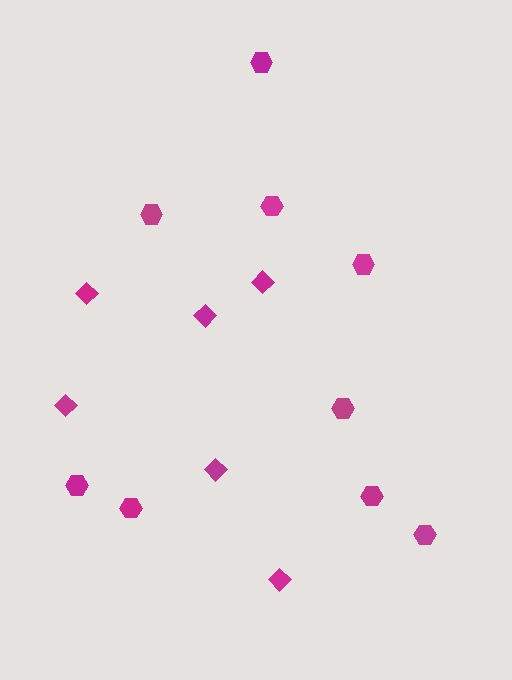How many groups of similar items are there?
There are 2 groups: one group of diamonds (6) and one group of hexagons (9).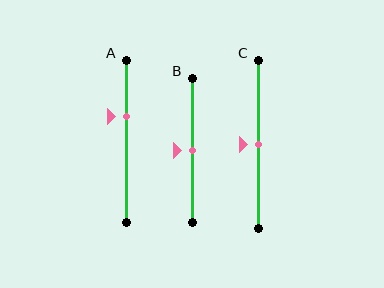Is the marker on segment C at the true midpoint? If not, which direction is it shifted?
Yes, the marker on segment C is at the true midpoint.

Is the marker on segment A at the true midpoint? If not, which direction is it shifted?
No, the marker on segment A is shifted upward by about 15% of the segment length.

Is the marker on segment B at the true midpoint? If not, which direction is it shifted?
Yes, the marker on segment B is at the true midpoint.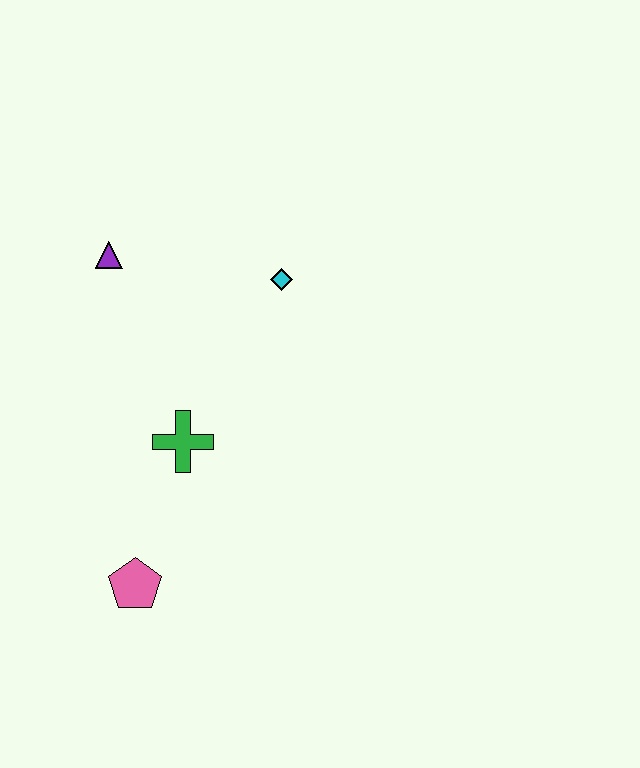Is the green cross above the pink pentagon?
Yes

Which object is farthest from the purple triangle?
The pink pentagon is farthest from the purple triangle.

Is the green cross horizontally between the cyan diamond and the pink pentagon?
Yes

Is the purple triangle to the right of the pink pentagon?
No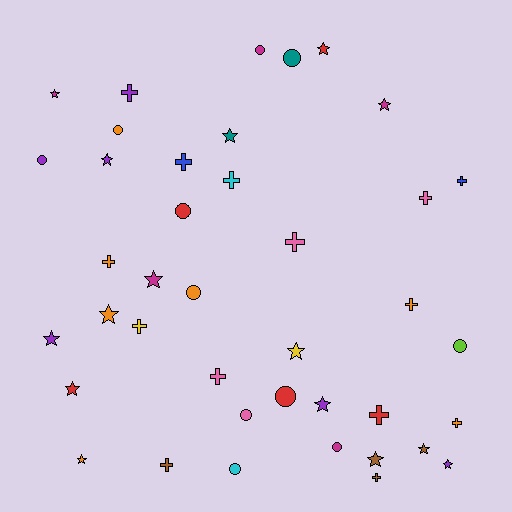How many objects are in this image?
There are 40 objects.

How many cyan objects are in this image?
There are 2 cyan objects.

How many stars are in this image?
There are 15 stars.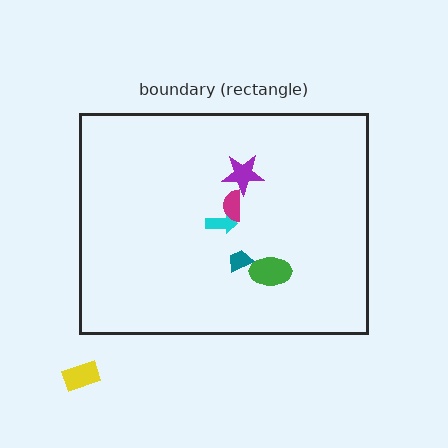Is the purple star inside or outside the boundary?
Inside.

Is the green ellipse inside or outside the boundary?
Inside.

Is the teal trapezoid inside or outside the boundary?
Inside.